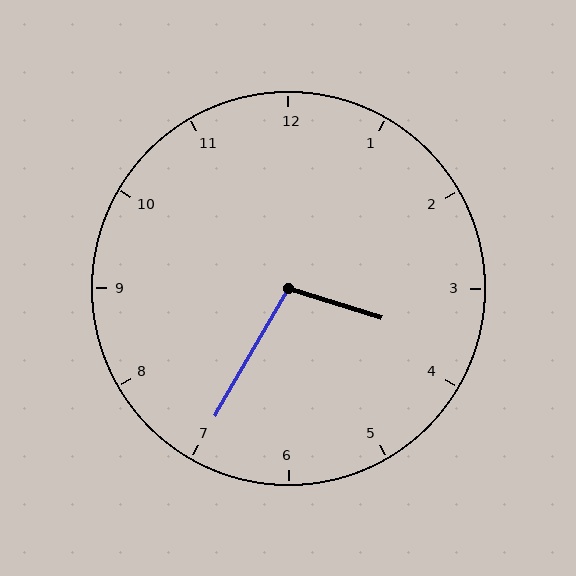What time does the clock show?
3:35.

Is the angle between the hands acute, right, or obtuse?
It is obtuse.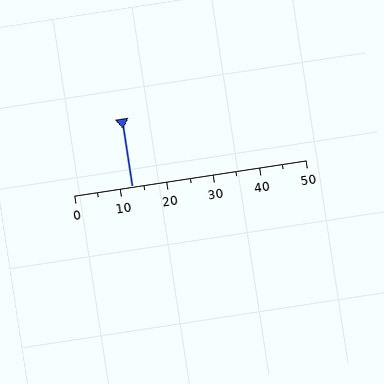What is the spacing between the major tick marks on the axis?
The major ticks are spaced 10 apart.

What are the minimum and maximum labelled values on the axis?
The axis runs from 0 to 50.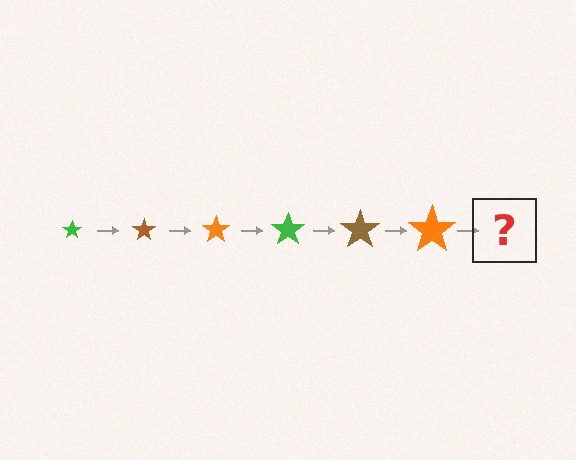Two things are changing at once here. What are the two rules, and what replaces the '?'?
The two rules are that the star grows larger each step and the color cycles through green, brown, and orange. The '?' should be a green star, larger than the previous one.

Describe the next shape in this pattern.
It should be a green star, larger than the previous one.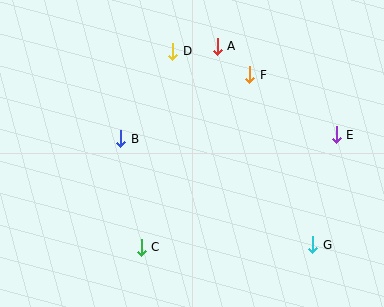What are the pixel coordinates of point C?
Point C is at (141, 248).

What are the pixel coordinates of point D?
Point D is at (173, 51).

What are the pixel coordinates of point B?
Point B is at (121, 139).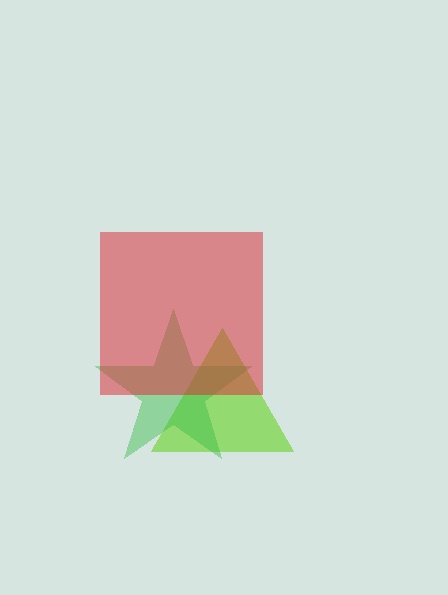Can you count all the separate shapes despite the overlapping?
Yes, there are 3 separate shapes.